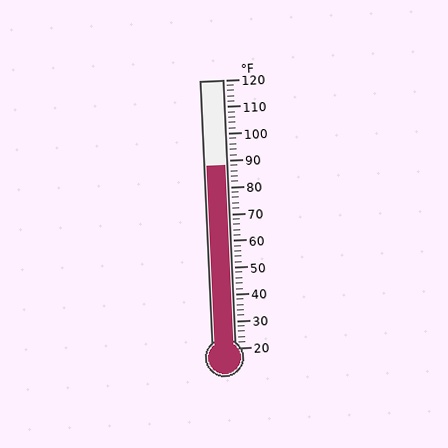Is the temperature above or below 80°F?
The temperature is above 80°F.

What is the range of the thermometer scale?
The thermometer scale ranges from 20°F to 120°F.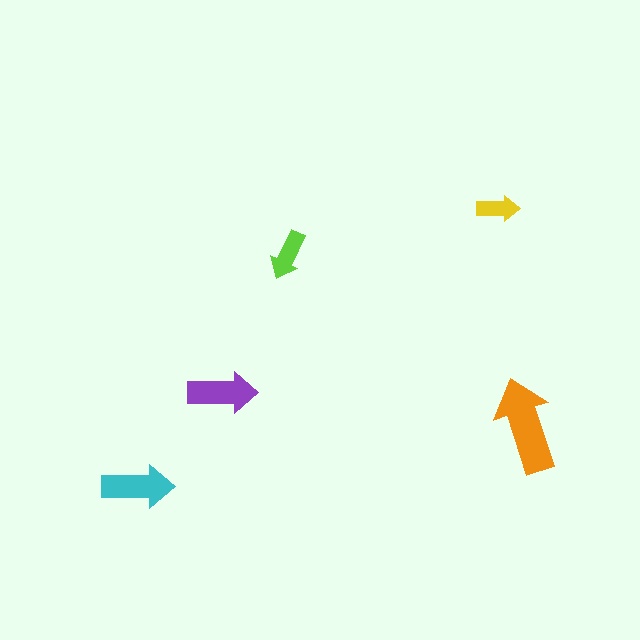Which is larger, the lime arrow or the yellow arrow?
The lime one.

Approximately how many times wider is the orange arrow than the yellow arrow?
About 2 times wider.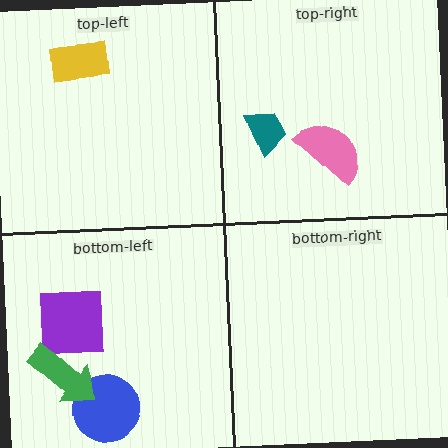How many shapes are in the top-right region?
2.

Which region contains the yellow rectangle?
The top-left region.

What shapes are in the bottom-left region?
The blue circle, the purple square, the green arrow.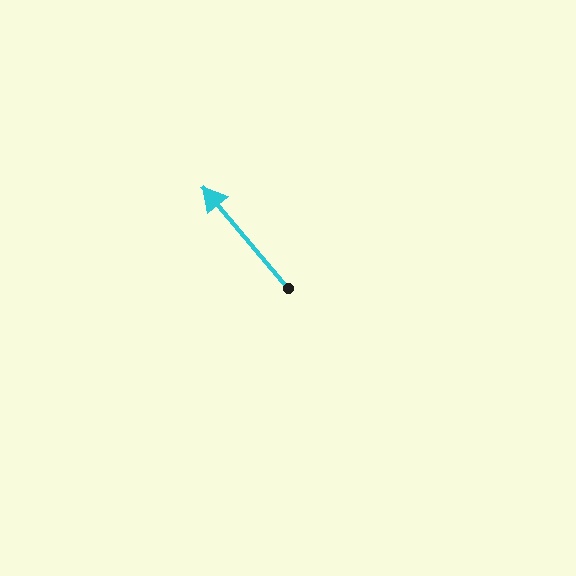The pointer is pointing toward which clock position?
Roughly 11 o'clock.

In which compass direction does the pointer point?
Northwest.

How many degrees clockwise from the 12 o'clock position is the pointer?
Approximately 320 degrees.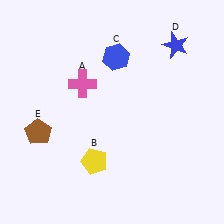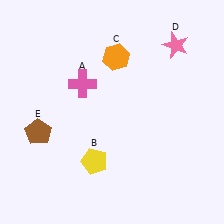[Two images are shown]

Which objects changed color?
C changed from blue to orange. D changed from blue to pink.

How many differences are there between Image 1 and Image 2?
There are 2 differences between the two images.